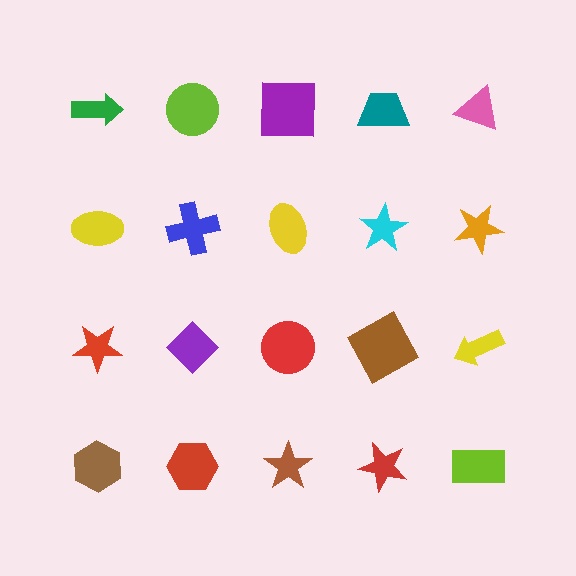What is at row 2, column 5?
An orange star.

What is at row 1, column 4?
A teal trapezoid.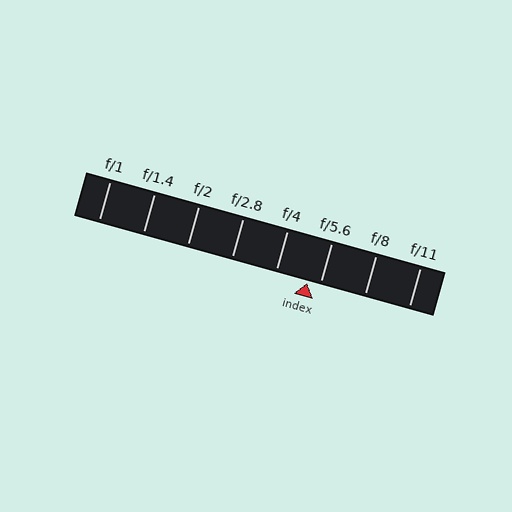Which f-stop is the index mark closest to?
The index mark is closest to f/5.6.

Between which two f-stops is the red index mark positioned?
The index mark is between f/4 and f/5.6.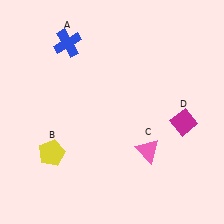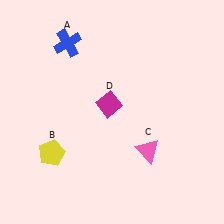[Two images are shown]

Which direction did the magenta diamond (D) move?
The magenta diamond (D) moved left.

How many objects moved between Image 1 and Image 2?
1 object moved between the two images.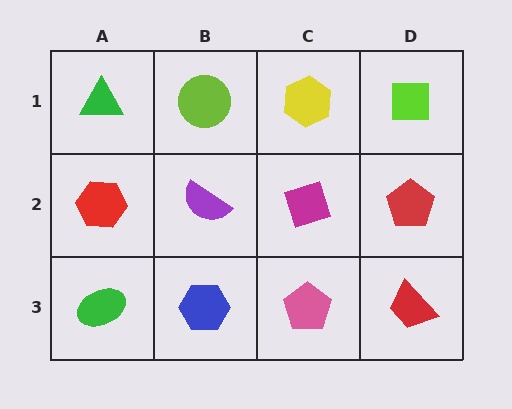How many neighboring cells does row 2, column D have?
3.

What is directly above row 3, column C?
A magenta diamond.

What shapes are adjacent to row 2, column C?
A yellow hexagon (row 1, column C), a pink pentagon (row 3, column C), a purple semicircle (row 2, column B), a red pentagon (row 2, column D).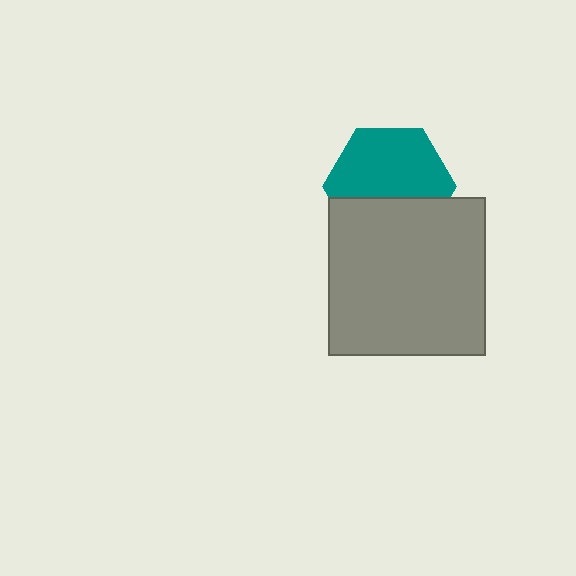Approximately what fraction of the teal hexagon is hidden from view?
Roughly 37% of the teal hexagon is hidden behind the gray square.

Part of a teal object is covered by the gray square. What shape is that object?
It is a hexagon.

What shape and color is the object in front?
The object in front is a gray square.